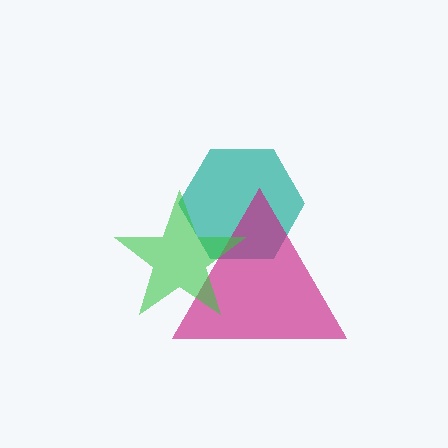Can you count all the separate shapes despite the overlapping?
Yes, there are 3 separate shapes.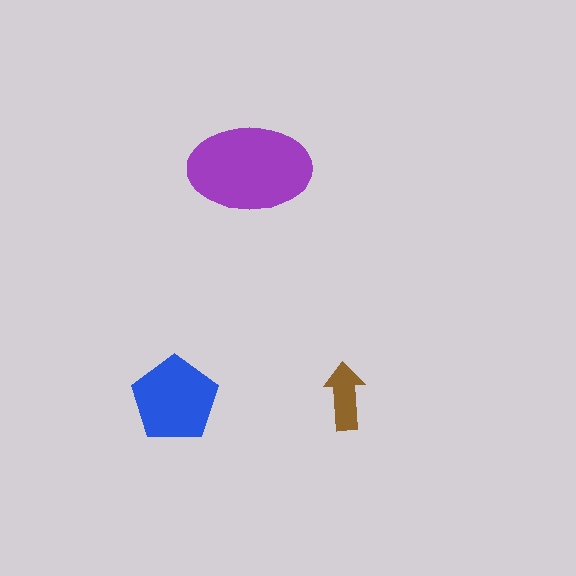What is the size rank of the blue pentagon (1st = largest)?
2nd.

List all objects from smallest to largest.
The brown arrow, the blue pentagon, the purple ellipse.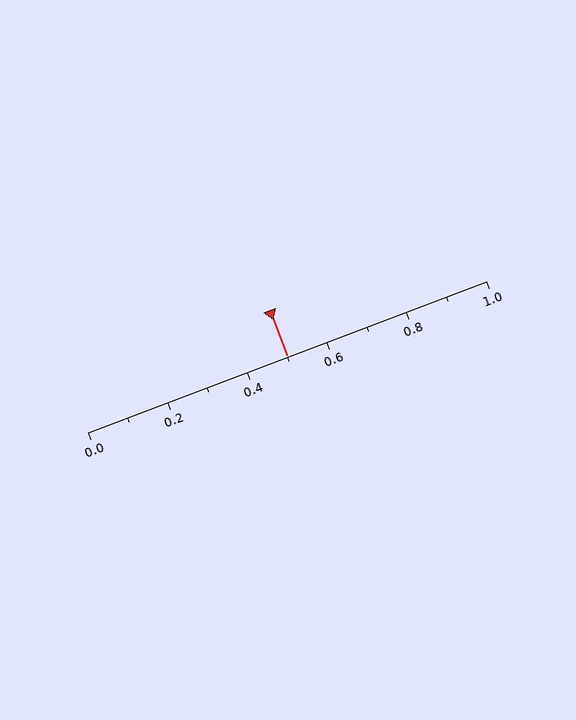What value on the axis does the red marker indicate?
The marker indicates approximately 0.5.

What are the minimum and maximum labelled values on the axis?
The axis runs from 0.0 to 1.0.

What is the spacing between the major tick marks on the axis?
The major ticks are spaced 0.2 apart.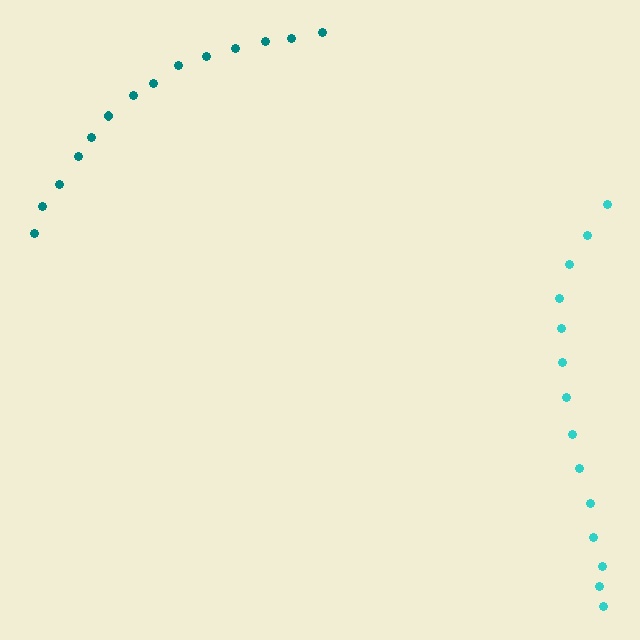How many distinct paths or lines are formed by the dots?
There are 2 distinct paths.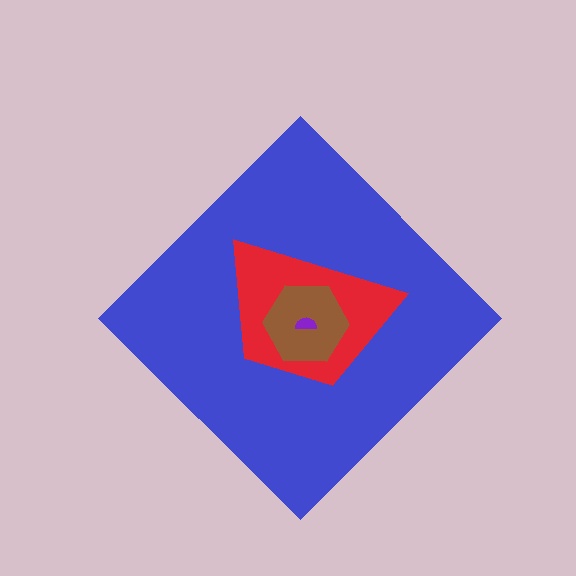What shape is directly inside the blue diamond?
The red trapezoid.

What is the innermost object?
The purple semicircle.